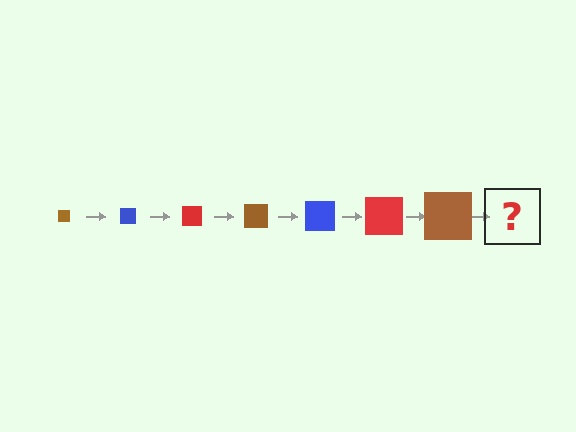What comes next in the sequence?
The next element should be a blue square, larger than the previous one.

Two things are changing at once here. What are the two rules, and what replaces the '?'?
The two rules are that the square grows larger each step and the color cycles through brown, blue, and red. The '?' should be a blue square, larger than the previous one.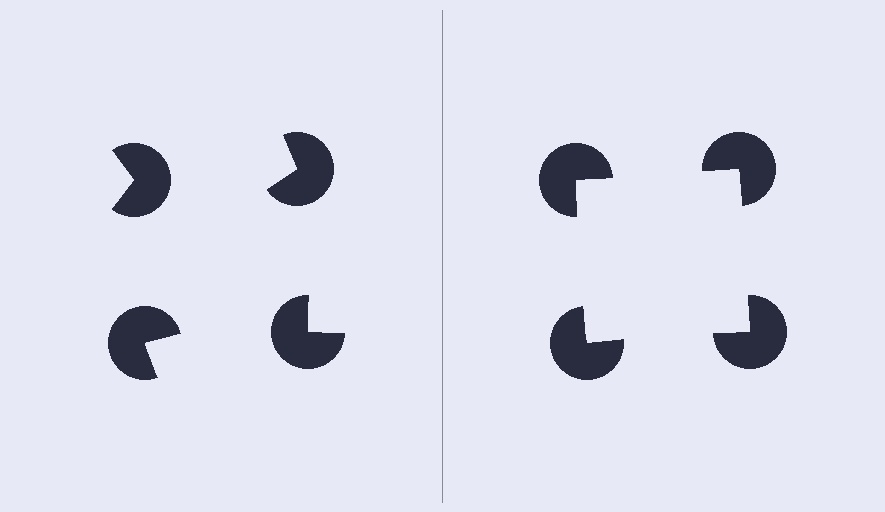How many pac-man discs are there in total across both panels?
8 — 4 on each side.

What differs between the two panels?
The pac-man discs are positioned identically on both sides; only the wedge orientations differ. On the right they align to a square; on the left they are misaligned.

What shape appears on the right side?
An illusory square.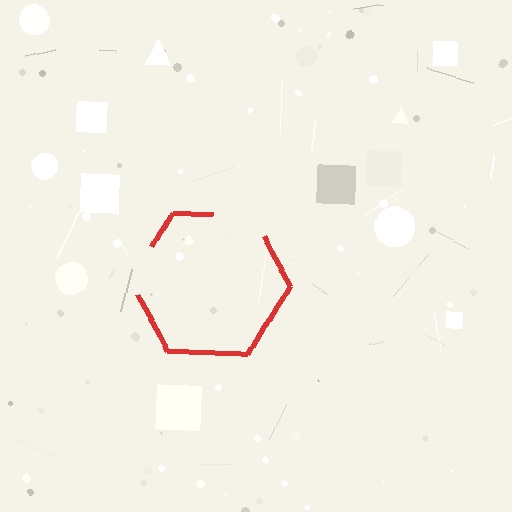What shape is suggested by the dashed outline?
The dashed outline suggests a hexagon.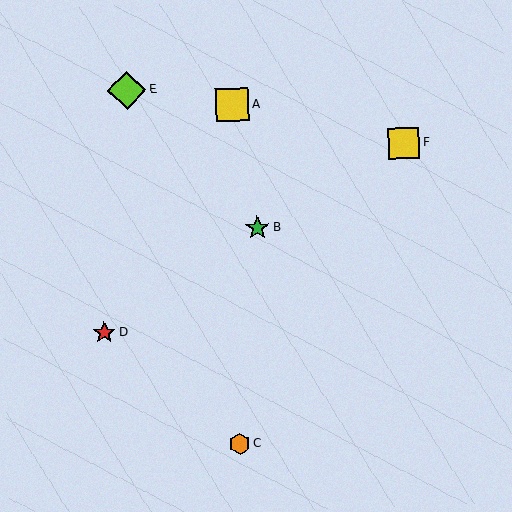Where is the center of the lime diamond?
The center of the lime diamond is at (127, 90).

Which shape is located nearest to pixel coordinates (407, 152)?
The yellow square (labeled F) at (404, 143) is nearest to that location.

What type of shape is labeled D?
Shape D is a red star.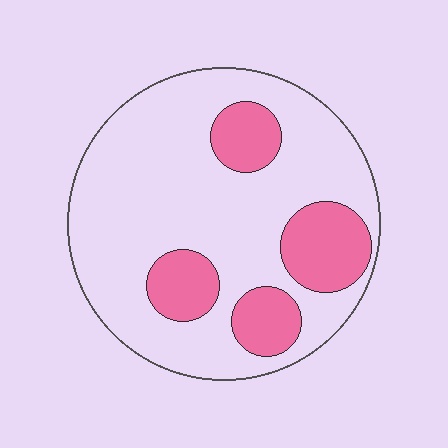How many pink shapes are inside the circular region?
4.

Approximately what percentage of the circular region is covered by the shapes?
Approximately 25%.